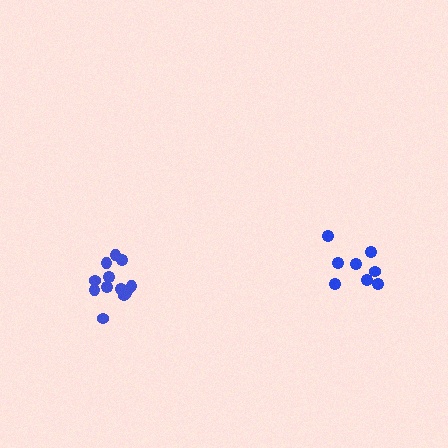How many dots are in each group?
Group 1: 13 dots, Group 2: 8 dots (21 total).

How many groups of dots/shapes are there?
There are 2 groups.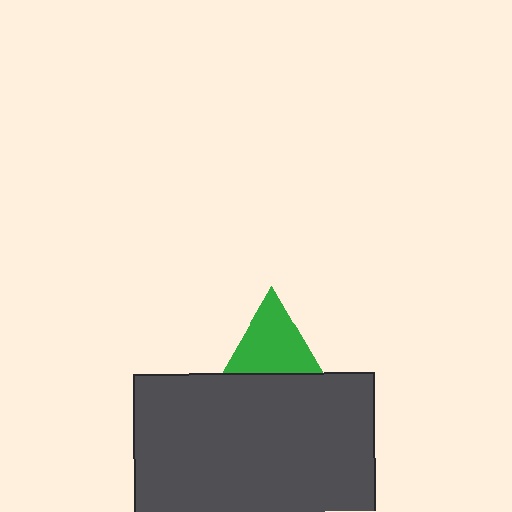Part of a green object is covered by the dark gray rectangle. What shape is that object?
It is a triangle.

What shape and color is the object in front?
The object in front is a dark gray rectangle.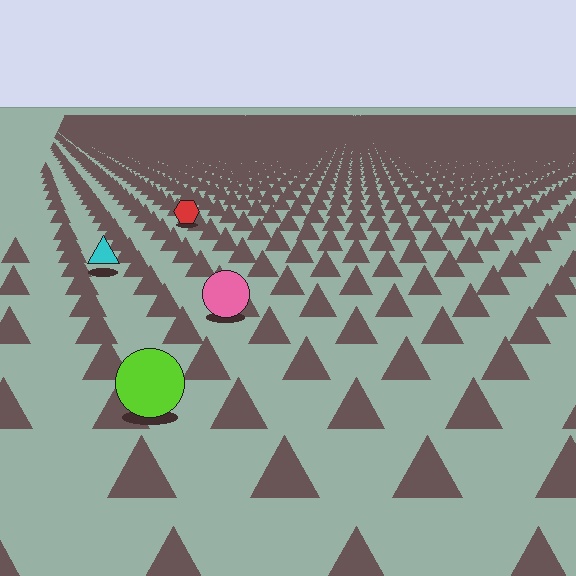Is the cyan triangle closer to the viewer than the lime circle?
No. The lime circle is closer — you can tell from the texture gradient: the ground texture is coarser near it.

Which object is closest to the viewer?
The lime circle is closest. The texture marks near it are larger and more spread out.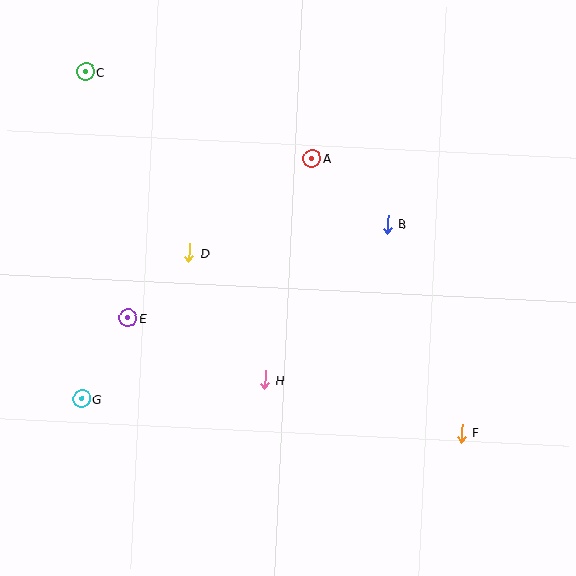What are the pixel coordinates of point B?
Point B is at (387, 224).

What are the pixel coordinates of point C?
Point C is at (86, 72).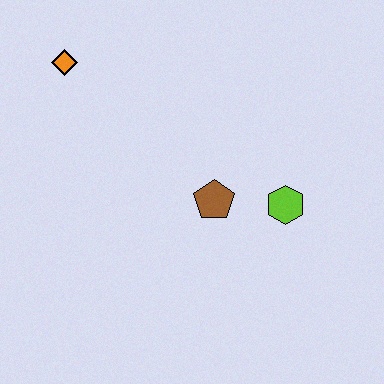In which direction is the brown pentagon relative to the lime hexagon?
The brown pentagon is to the left of the lime hexagon.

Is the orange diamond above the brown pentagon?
Yes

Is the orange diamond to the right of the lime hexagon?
No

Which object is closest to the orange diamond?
The brown pentagon is closest to the orange diamond.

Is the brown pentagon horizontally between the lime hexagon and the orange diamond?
Yes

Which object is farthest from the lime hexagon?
The orange diamond is farthest from the lime hexagon.